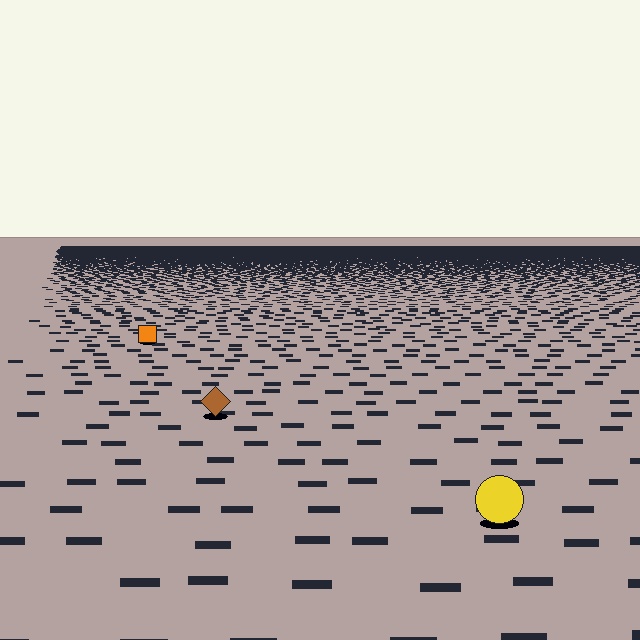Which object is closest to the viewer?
The yellow circle is closest. The texture marks near it are larger and more spread out.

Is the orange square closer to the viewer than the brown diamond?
No. The brown diamond is closer — you can tell from the texture gradient: the ground texture is coarser near it.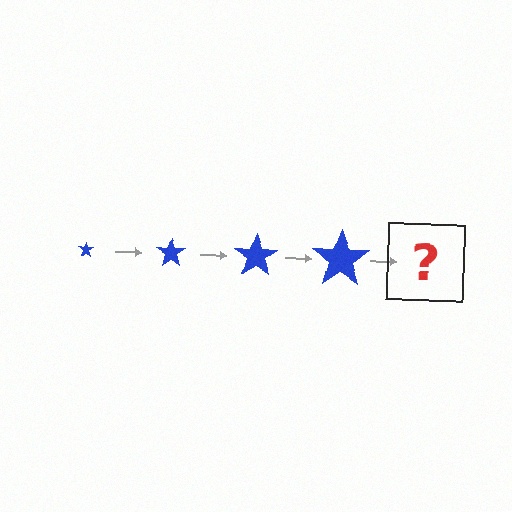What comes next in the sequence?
The next element should be a blue star, larger than the previous one.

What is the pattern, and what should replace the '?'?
The pattern is that the star gets progressively larger each step. The '?' should be a blue star, larger than the previous one.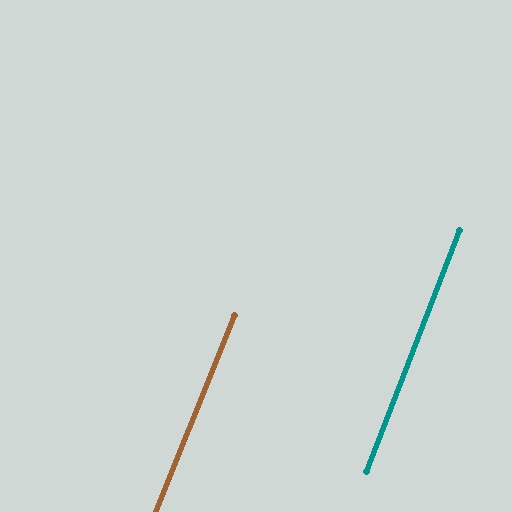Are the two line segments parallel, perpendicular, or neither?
Parallel — their directions differ by only 0.5°.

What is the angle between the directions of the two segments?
Approximately 1 degree.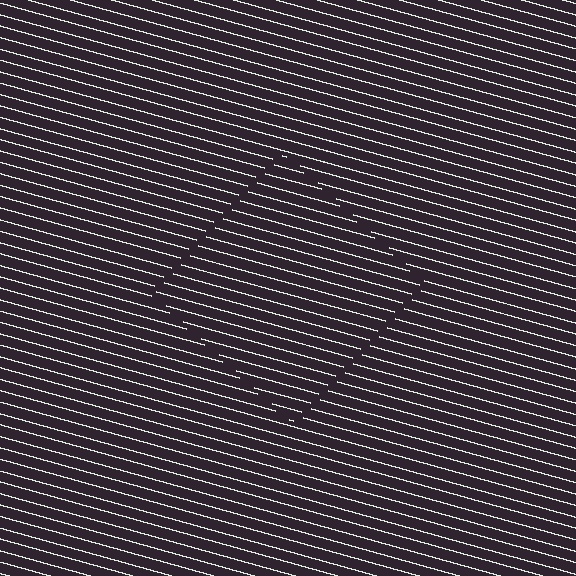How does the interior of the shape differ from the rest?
The interior of the shape contains the same grating, shifted by half a period — the contour is defined by the phase discontinuity where line-ends from the inner and outer gratings abut.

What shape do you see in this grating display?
An illusory square. The interior of the shape contains the same grating, shifted by half a period — the contour is defined by the phase discontinuity where line-ends from the inner and outer gratings abut.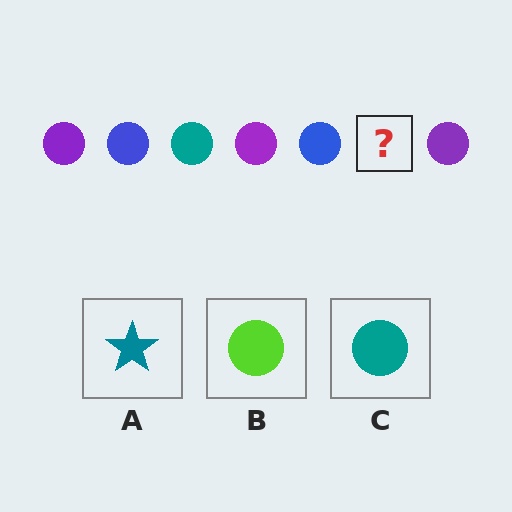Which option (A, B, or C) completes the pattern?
C.